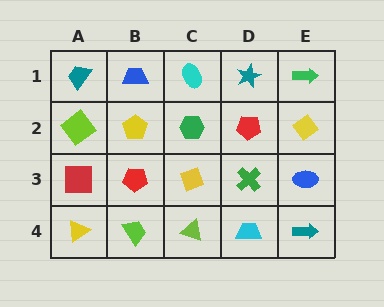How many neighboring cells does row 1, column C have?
3.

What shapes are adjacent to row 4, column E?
A blue ellipse (row 3, column E), a cyan trapezoid (row 4, column D).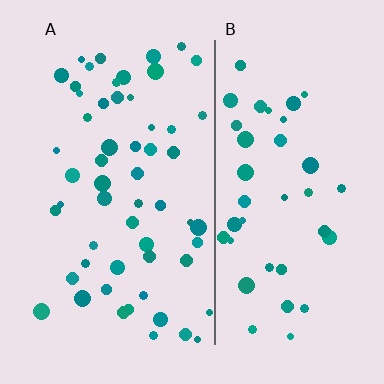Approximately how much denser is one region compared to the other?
Approximately 1.4× — region A over region B.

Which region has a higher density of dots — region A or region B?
A (the left).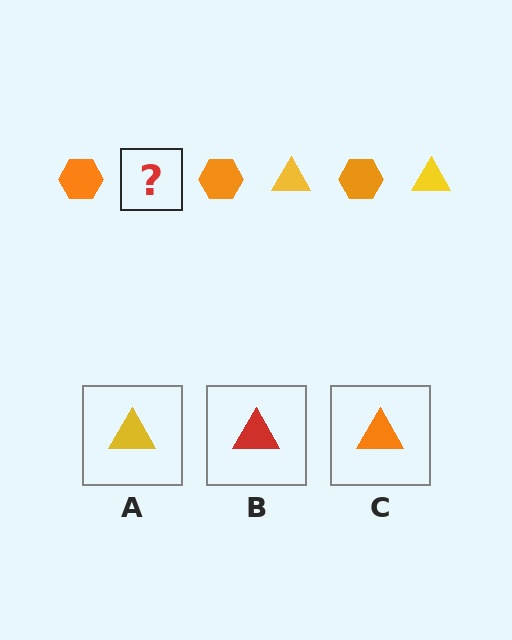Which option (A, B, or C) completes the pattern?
A.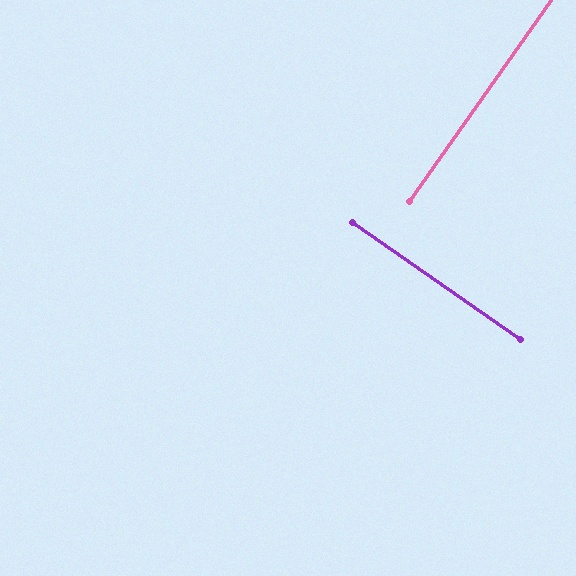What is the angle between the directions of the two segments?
Approximately 90 degrees.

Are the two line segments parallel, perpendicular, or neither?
Perpendicular — they meet at approximately 90°.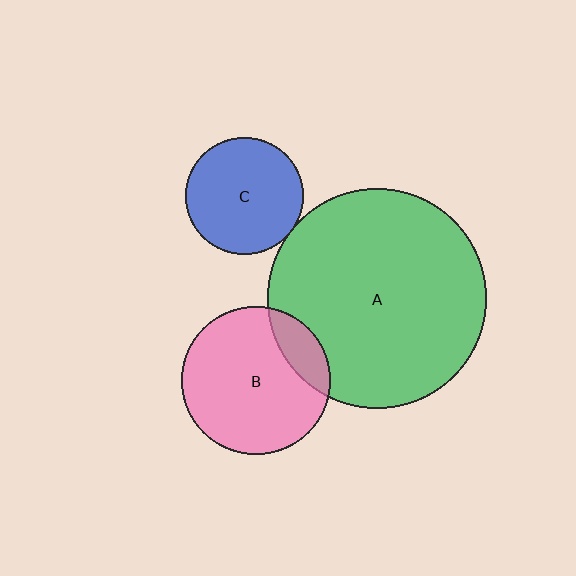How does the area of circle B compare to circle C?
Approximately 1.6 times.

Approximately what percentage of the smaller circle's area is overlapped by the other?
Approximately 15%.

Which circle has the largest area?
Circle A (green).